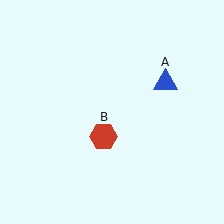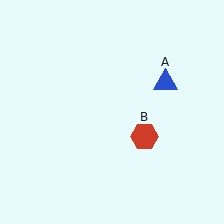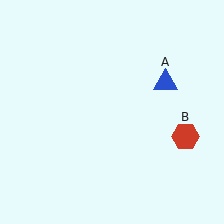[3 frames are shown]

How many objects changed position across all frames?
1 object changed position: red hexagon (object B).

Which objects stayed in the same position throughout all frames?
Blue triangle (object A) remained stationary.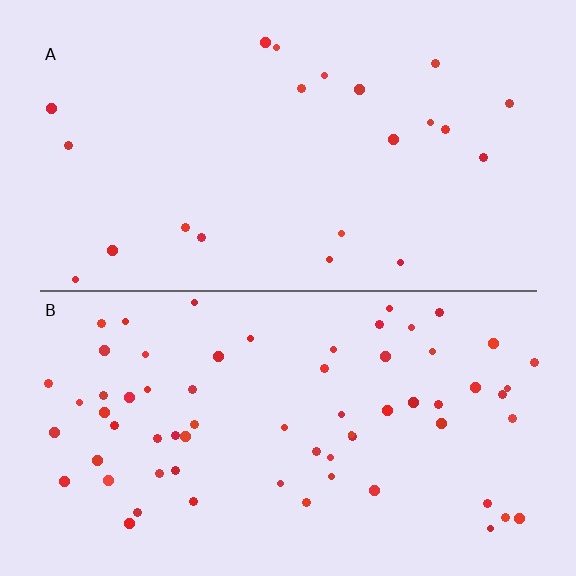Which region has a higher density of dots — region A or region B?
B (the bottom).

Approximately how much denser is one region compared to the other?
Approximately 3.1× — region B over region A.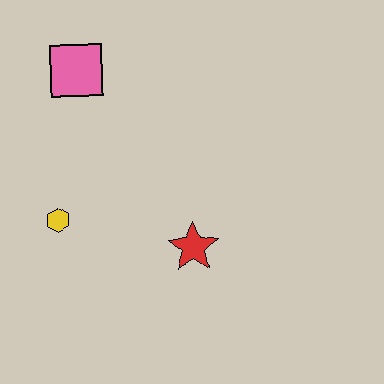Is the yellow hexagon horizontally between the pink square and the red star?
No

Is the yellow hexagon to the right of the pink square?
No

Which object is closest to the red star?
The yellow hexagon is closest to the red star.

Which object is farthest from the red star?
The pink square is farthest from the red star.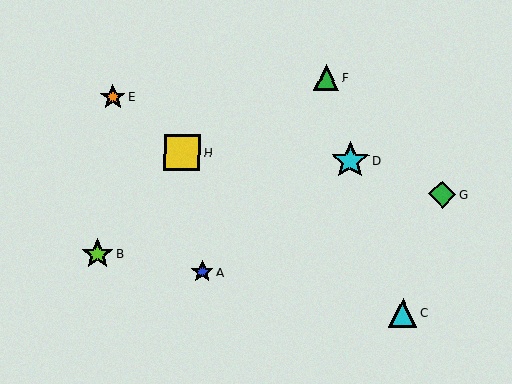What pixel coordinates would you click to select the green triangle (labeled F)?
Click at (326, 77) to select the green triangle F.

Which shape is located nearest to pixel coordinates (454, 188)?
The green diamond (labeled G) at (442, 194) is nearest to that location.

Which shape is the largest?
The cyan star (labeled D) is the largest.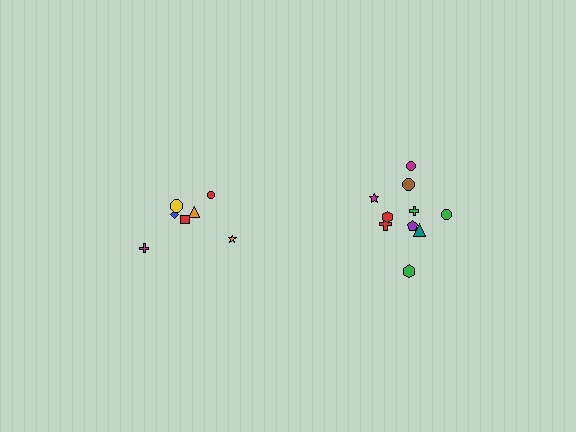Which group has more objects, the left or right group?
The right group.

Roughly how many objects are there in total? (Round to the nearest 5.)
Roughly 15 objects in total.